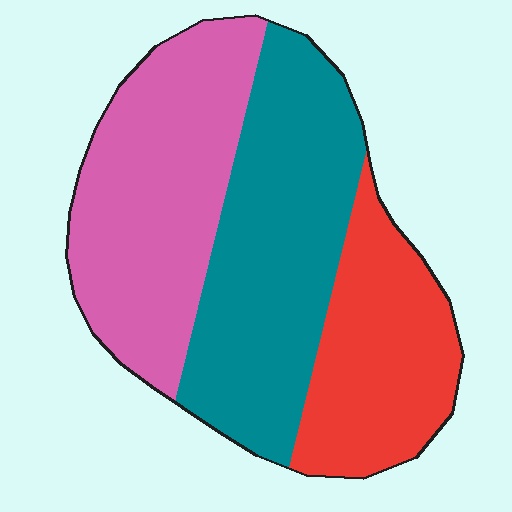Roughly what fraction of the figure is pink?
Pink covers roughly 35% of the figure.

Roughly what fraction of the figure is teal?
Teal covers around 40% of the figure.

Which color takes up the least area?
Red, at roughly 25%.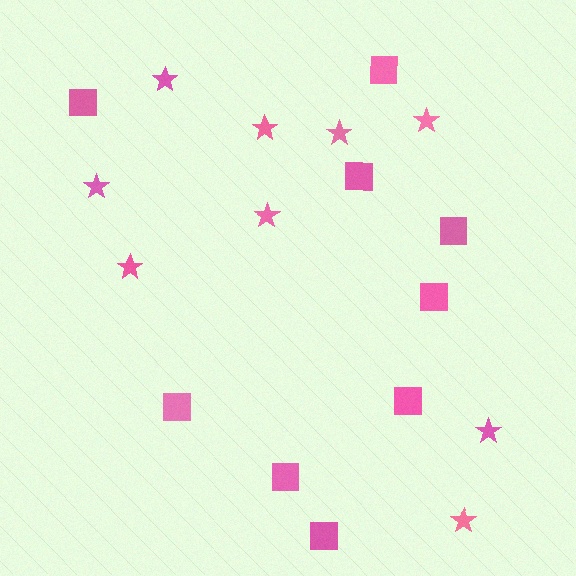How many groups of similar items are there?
There are 2 groups: one group of stars (9) and one group of squares (9).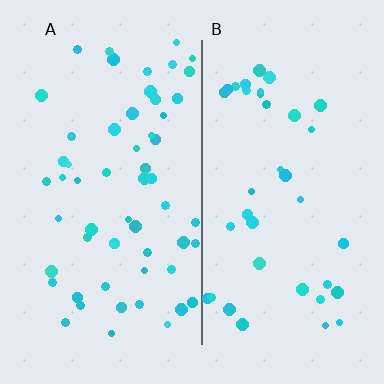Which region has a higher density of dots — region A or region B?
A (the left).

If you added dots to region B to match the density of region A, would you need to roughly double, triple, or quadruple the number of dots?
Approximately double.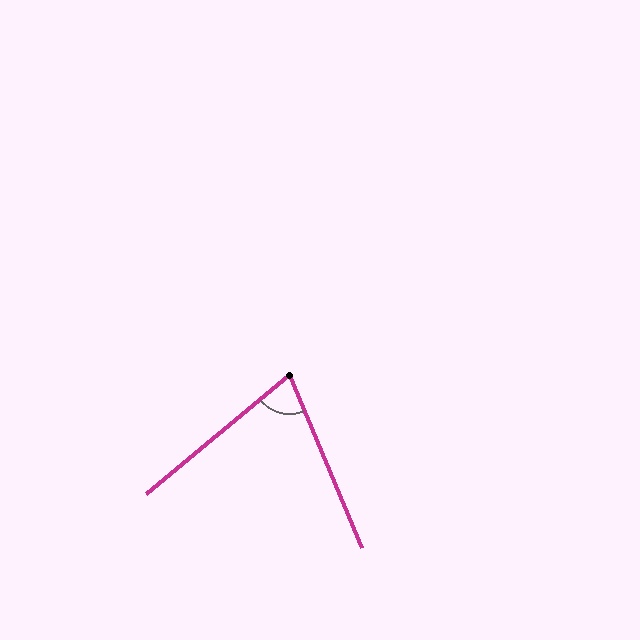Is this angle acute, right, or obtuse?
It is acute.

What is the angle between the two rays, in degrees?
Approximately 73 degrees.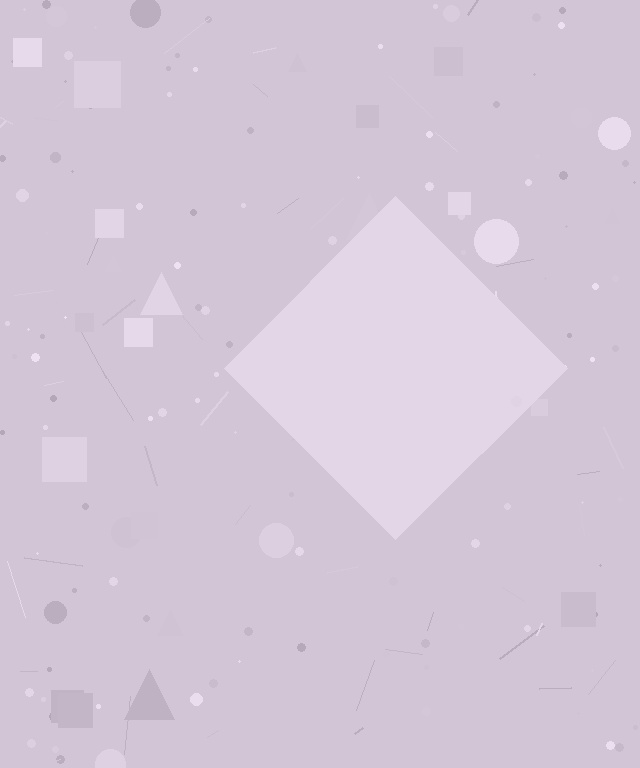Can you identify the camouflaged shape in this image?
The camouflaged shape is a diamond.